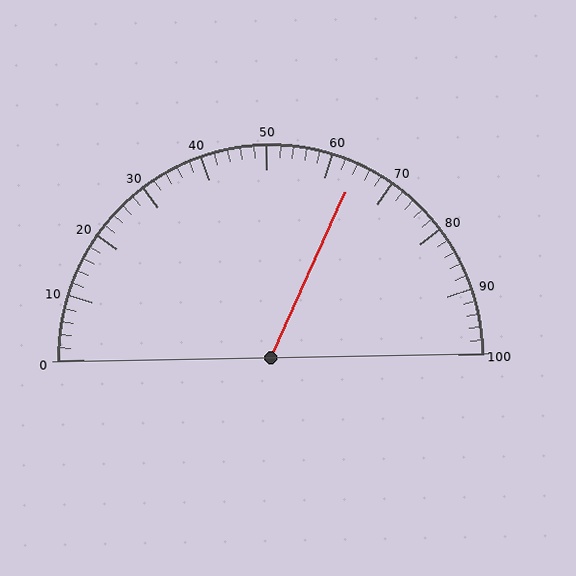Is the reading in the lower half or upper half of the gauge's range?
The reading is in the upper half of the range (0 to 100).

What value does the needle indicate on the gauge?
The needle indicates approximately 64.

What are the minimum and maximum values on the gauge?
The gauge ranges from 0 to 100.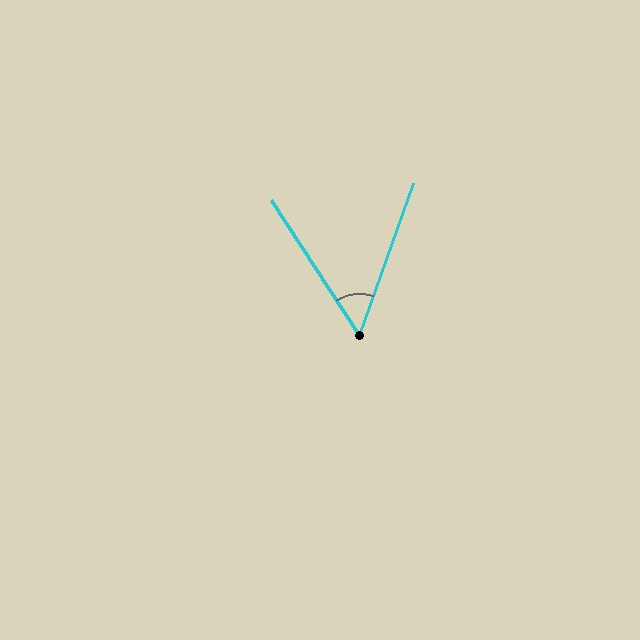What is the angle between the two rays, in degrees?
Approximately 53 degrees.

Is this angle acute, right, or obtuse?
It is acute.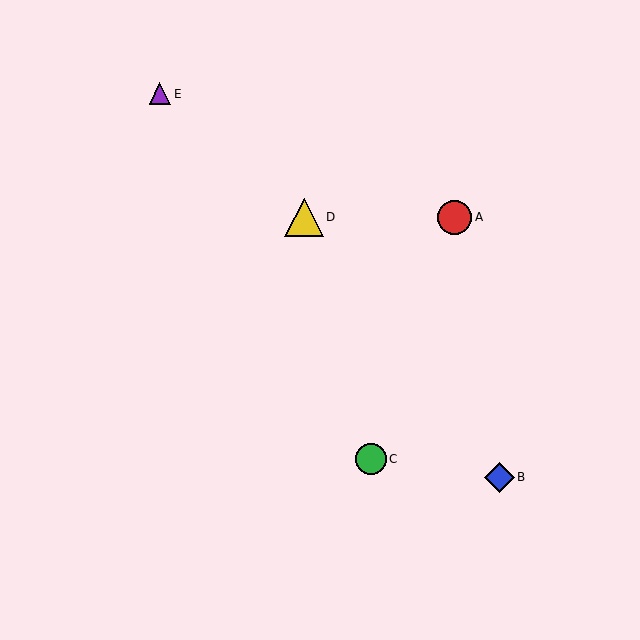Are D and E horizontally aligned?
No, D is at y≈217 and E is at y≈94.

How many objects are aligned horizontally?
2 objects (A, D) are aligned horizontally.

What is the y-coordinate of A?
Object A is at y≈217.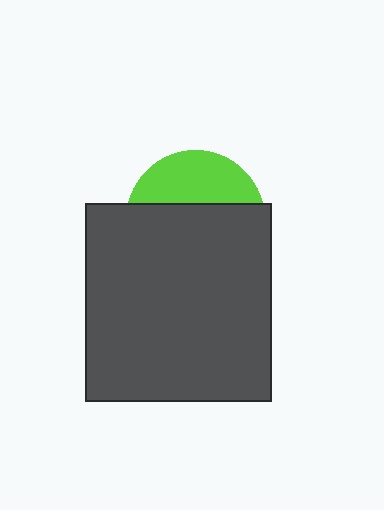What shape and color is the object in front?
The object in front is a dark gray rectangle.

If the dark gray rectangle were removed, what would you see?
You would see the complete lime circle.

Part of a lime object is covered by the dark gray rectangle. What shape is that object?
It is a circle.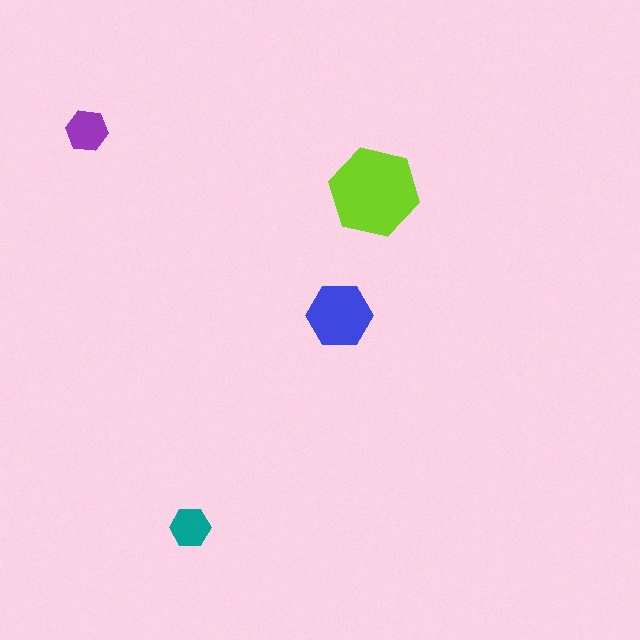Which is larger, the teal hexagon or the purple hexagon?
The purple one.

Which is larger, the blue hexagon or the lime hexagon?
The lime one.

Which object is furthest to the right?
The lime hexagon is rightmost.